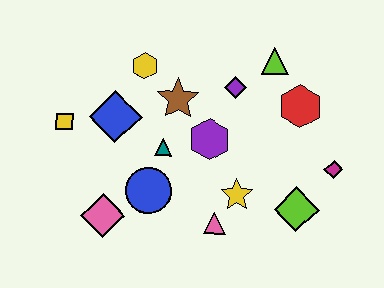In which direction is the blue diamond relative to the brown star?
The blue diamond is to the left of the brown star.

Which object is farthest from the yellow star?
The yellow square is farthest from the yellow star.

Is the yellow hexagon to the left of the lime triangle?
Yes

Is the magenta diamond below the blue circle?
No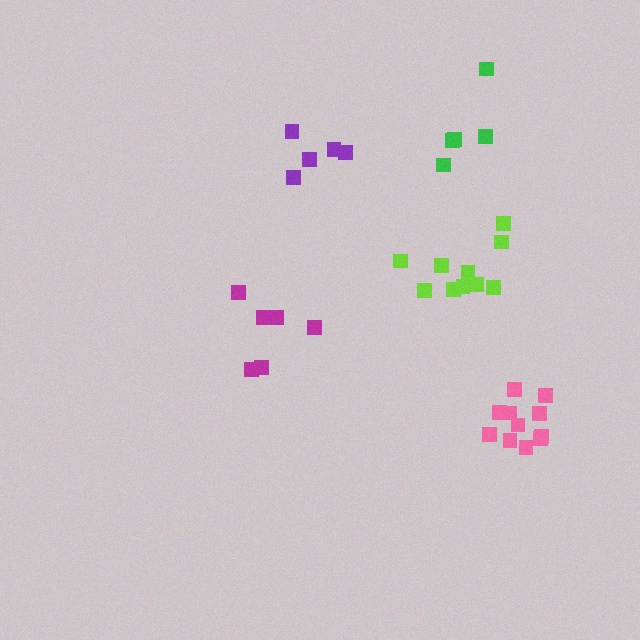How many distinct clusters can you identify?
There are 5 distinct clusters.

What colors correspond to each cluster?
The clusters are colored: pink, purple, green, magenta, lime.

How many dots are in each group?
Group 1: 11 dots, Group 2: 5 dots, Group 3: 5 dots, Group 4: 6 dots, Group 5: 10 dots (37 total).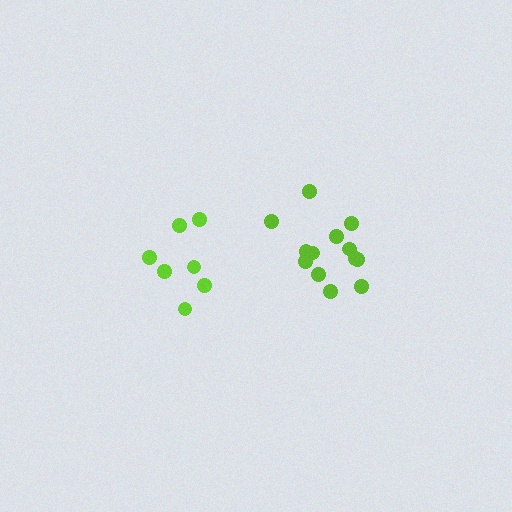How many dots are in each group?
Group 1: 7 dots, Group 2: 13 dots (20 total).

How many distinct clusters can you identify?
There are 2 distinct clusters.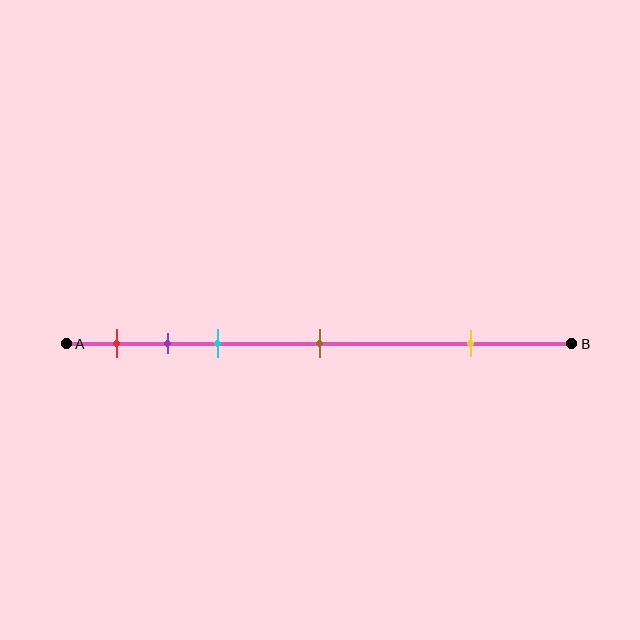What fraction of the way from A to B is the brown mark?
The brown mark is approximately 50% (0.5) of the way from A to B.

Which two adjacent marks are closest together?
The purple and cyan marks are the closest adjacent pair.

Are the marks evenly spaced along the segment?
No, the marks are not evenly spaced.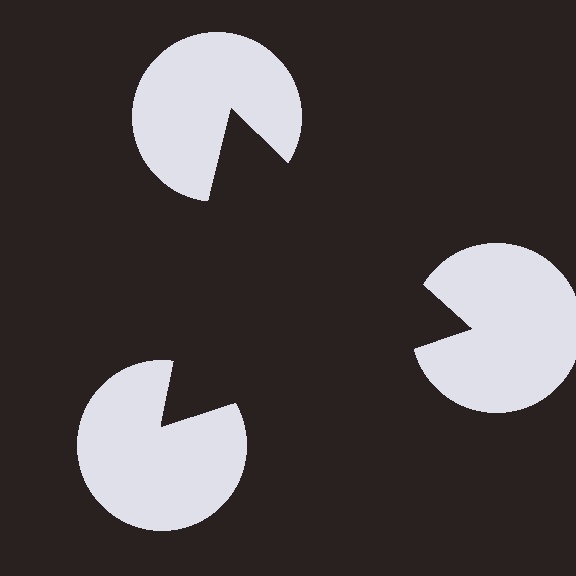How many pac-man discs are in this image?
There are 3 — one at each vertex of the illusory triangle.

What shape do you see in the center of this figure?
An illusory triangle — its edges are inferred from the aligned wedge cuts in the pac-man discs, not physically drawn.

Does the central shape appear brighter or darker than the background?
It typically appears slightly darker than the background, even though no actual brightness change is drawn.